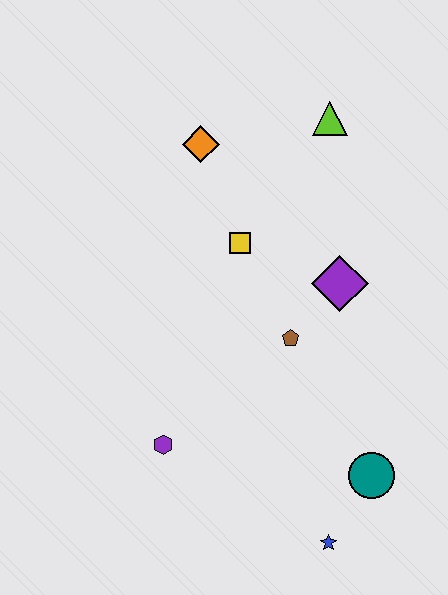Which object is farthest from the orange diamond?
The blue star is farthest from the orange diamond.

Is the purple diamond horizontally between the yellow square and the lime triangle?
No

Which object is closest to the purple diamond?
The brown pentagon is closest to the purple diamond.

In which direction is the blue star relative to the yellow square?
The blue star is below the yellow square.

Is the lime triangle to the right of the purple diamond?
No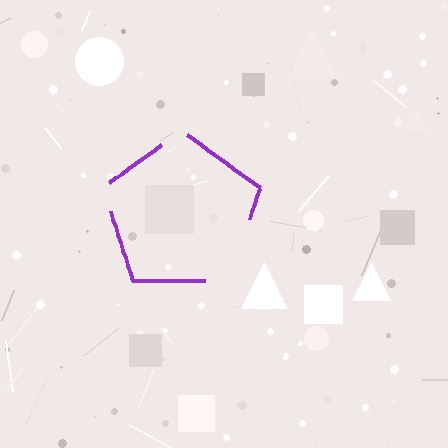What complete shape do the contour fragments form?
The contour fragments form a pentagon.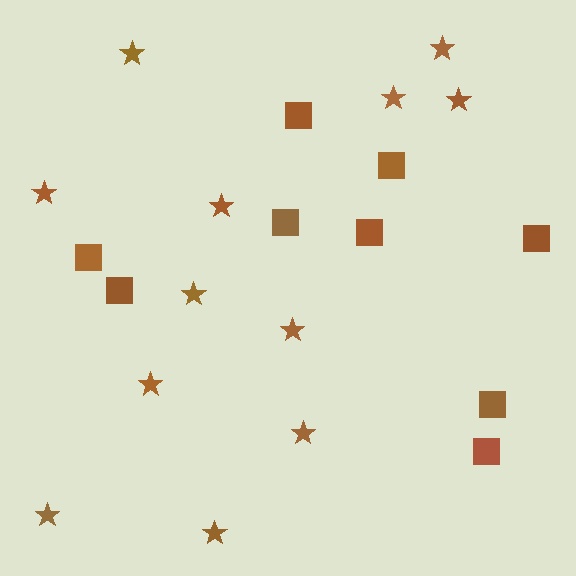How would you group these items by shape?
There are 2 groups: one group of stars (12) and one group of squares (9).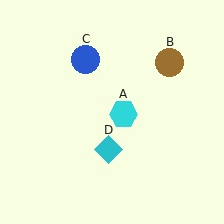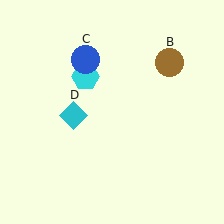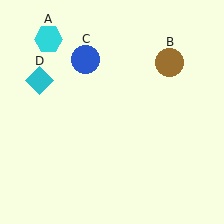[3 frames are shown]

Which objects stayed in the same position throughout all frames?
Brown circle (object B) and blue circle (object C) remained stationary.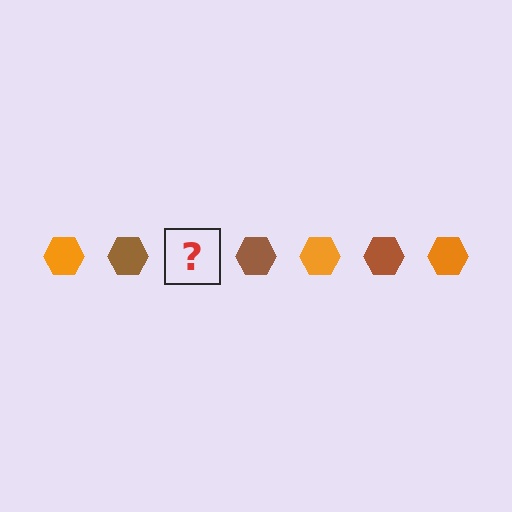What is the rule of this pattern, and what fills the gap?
The rule is that the pattern cycles through orange, brown hexagons. The gap should be filled with an orange hexagon.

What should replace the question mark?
The question mark should be replaced with an orange hexagon.